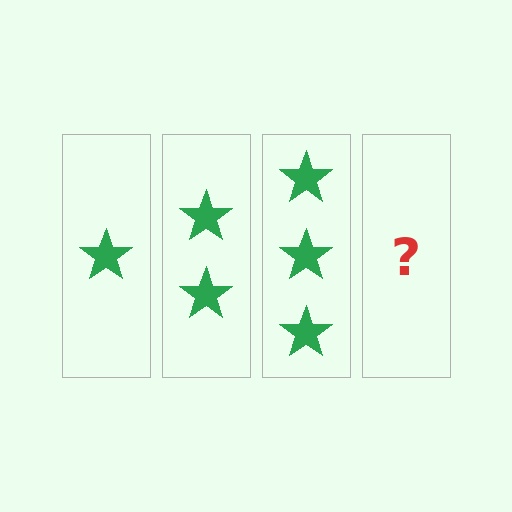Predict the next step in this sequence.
The next step is 4 stars.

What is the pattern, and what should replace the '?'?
The pattern is that each step adds one more star. The '?' should be 4 stars.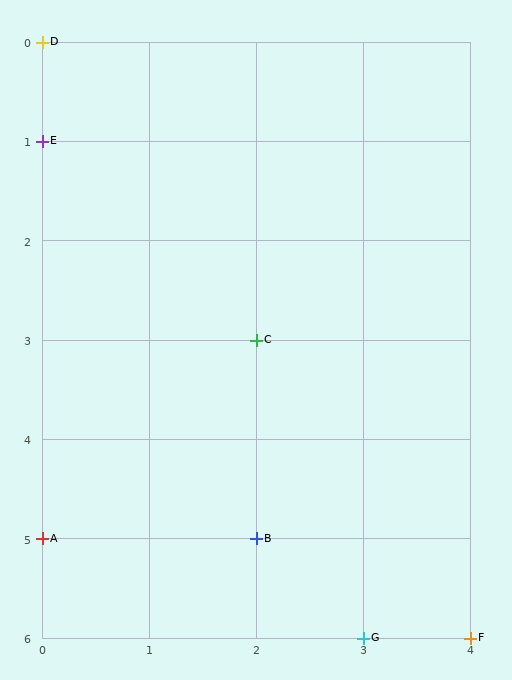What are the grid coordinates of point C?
Point C is at grid coordinates (2, 3).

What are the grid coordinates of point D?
Point D is at grid coordinates (0, 0).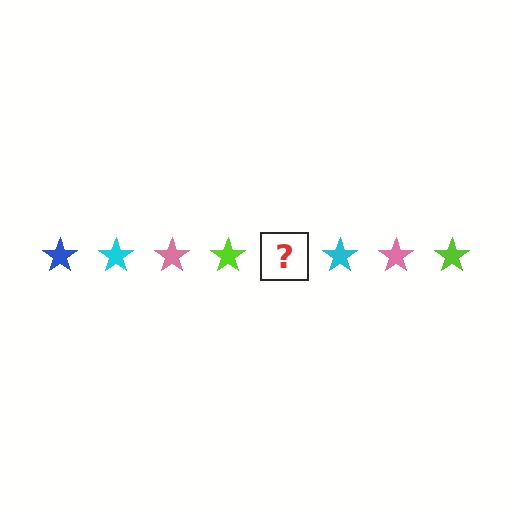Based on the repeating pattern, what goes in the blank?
The blank should be a blue star.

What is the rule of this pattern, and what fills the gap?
The rule is that the pattern cycles through blue, cyan, pink, lime stars. The gap should be filled with a blue star.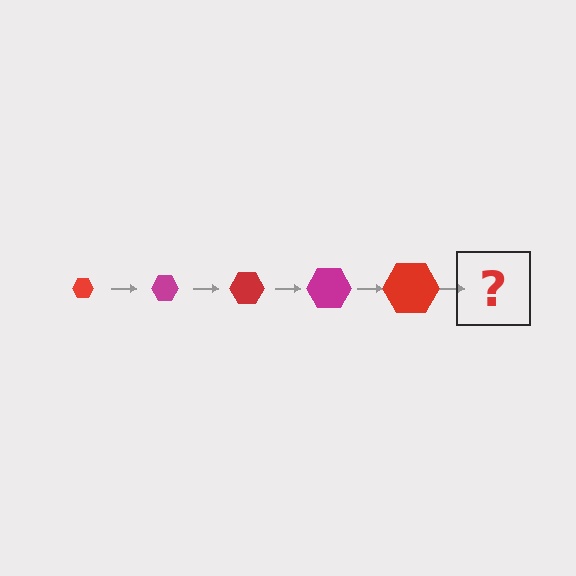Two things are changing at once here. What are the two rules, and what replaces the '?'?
The two rules are that the hexagon grows larger each step and the color cycles through red and magenta. The '?' should be a magenta hexagon, larger than the previous one.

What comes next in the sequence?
The next element should be a magenta hexagon, larger than the previous one.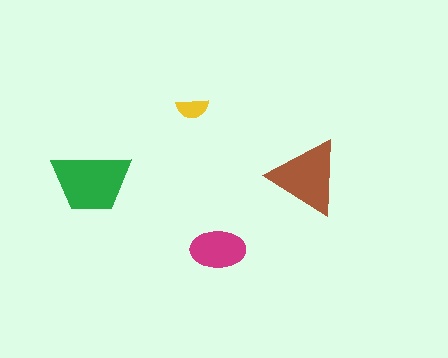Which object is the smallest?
The yellow semicircle.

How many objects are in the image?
There are 4 objects in the image.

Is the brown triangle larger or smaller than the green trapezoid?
Smaller.